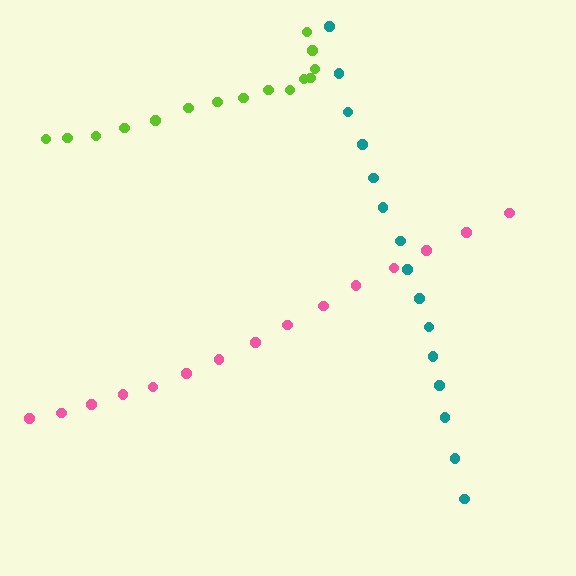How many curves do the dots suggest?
There are 3 distinct paths.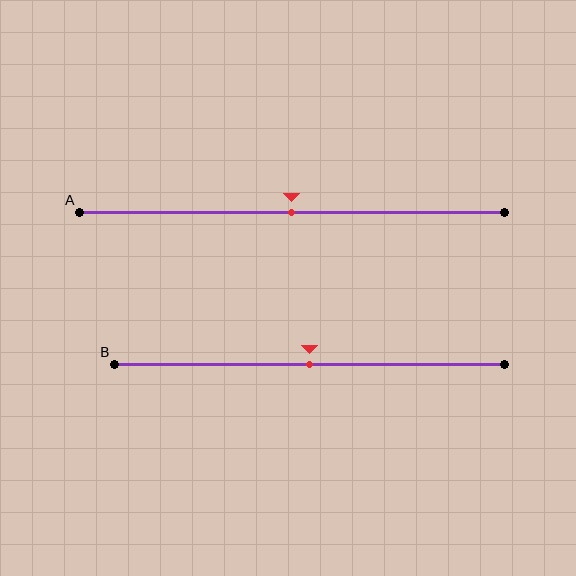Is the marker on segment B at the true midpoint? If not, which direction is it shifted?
Yes, the marker on segment B is at the true midpoint.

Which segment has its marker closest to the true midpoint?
Segment A has its marker closest to the true midpoint.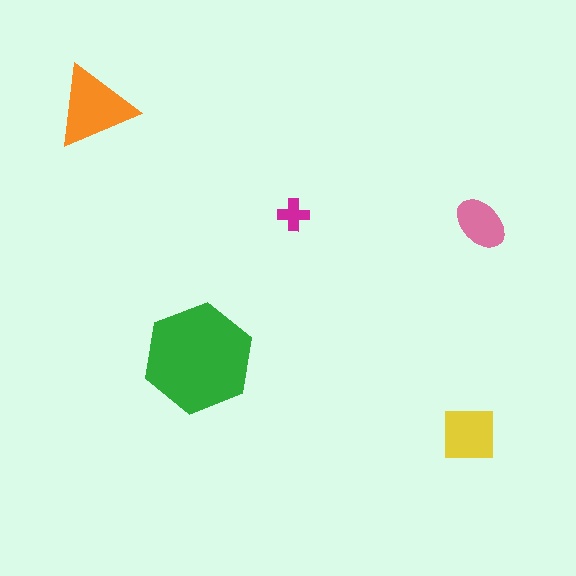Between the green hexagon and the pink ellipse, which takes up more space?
The green hexagon.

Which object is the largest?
The green hexagon.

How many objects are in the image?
There are 5 objects in the image.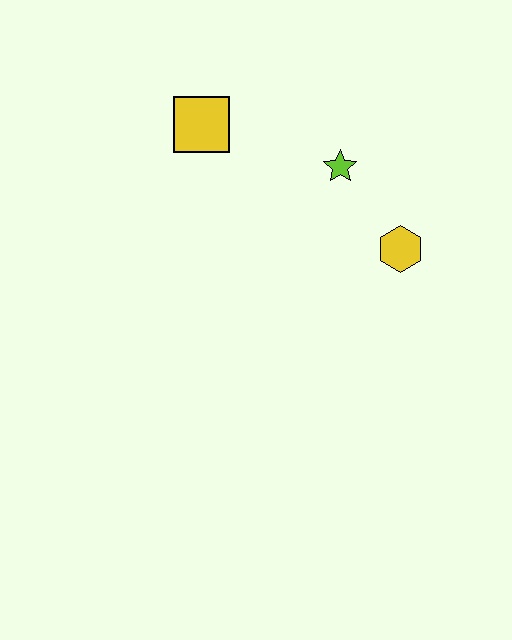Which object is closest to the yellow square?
The lime star is closest to the yellow square.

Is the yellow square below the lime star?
No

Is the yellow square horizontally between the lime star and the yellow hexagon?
No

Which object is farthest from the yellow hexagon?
The yellow square is farthest from the yellow hexagon.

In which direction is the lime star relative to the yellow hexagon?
The lime star is above the yellow hexagon.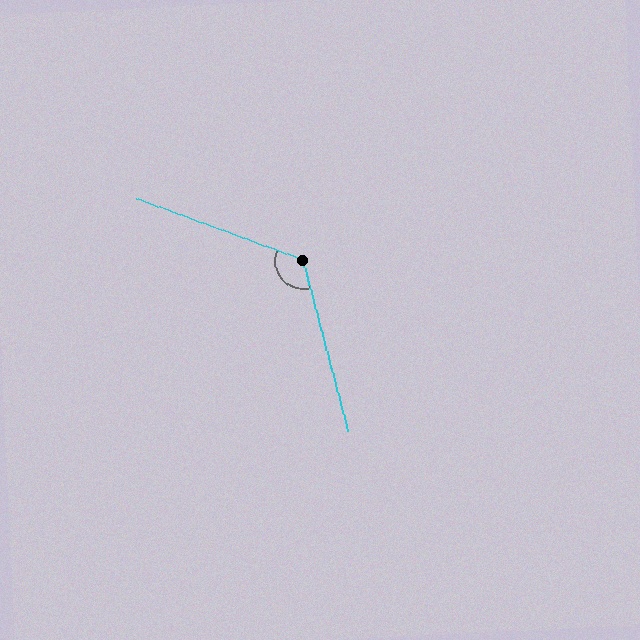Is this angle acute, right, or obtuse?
It is obtuse.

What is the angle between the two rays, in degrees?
Approximately 125 degrees.